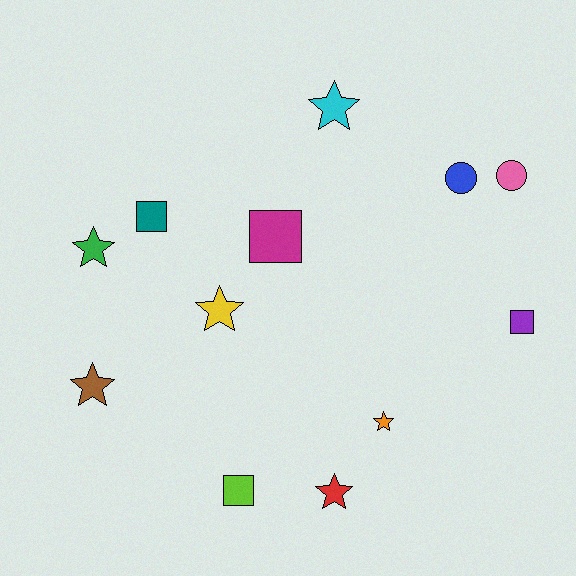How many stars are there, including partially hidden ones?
There are 6 stars.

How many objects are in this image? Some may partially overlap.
There are 12 objects.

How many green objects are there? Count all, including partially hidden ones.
There is 1 green object.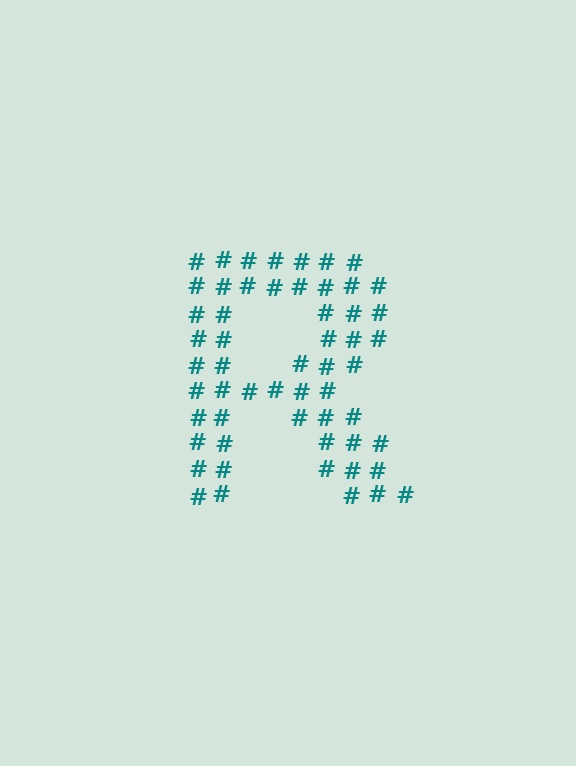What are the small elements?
The small elements are hash symbols.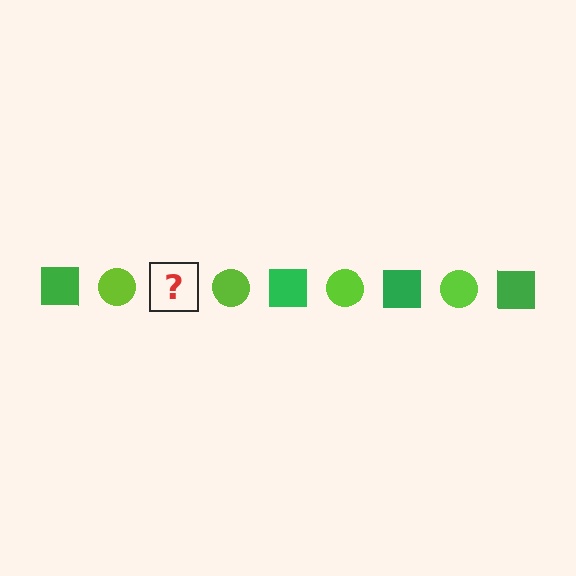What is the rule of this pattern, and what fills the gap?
The rule is that the pattern alternates between green square and lime circle. The gap should be filled with a green square.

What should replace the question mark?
The question mark should be replaced with a green square.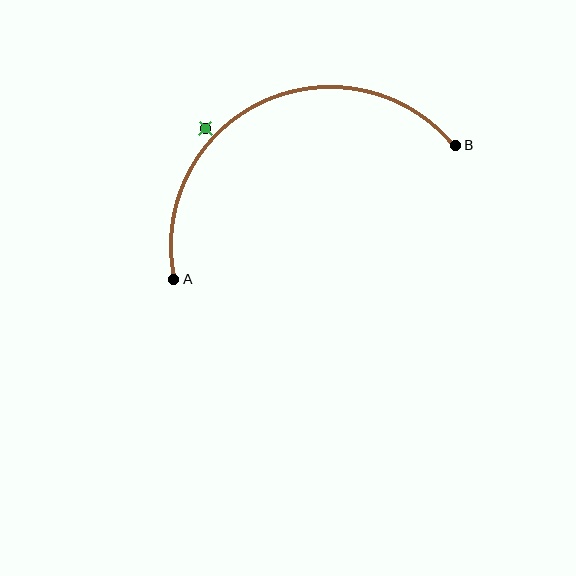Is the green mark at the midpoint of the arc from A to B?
No — the green mark does not lie on the arc at all. It sits slightly outside the curve.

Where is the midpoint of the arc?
The arc midpoint is the point on the curve farthest from the straight line joining A and B. It sits above that line.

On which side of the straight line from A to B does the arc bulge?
The arc bulges above the straight line connecting A and B.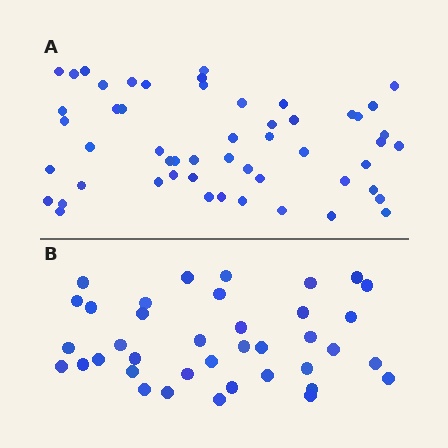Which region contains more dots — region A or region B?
Region A (the top region) has more dots.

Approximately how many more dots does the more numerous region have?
Region A has approximately 15 more dots than region B.